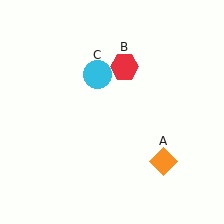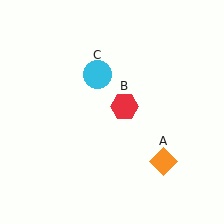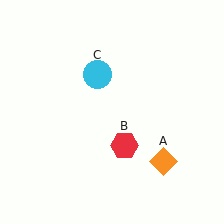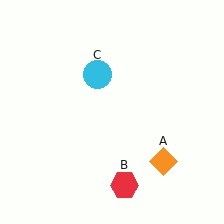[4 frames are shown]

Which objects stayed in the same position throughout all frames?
Orange diamond (object A) and cyan circle (object C) remained stationary.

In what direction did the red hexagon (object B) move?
The red hexagon (object B) moved down.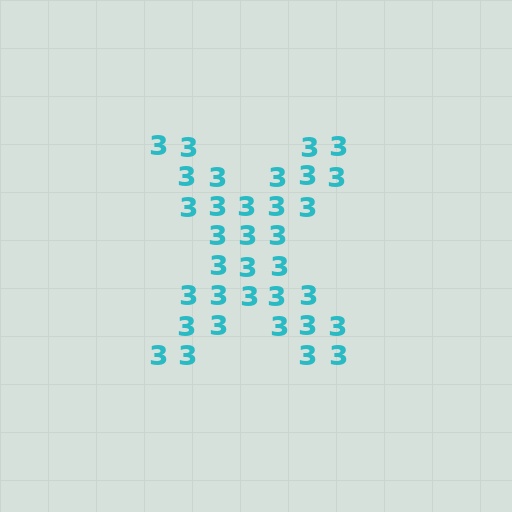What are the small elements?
The small elements are digit 3's.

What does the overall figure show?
The overall figure shows the letter X.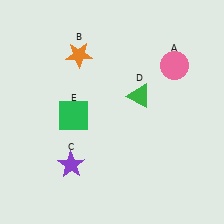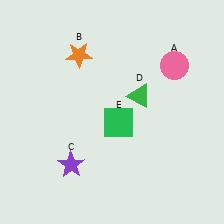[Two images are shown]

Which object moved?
The green square (E) moved right.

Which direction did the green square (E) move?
The green square (E) moved right.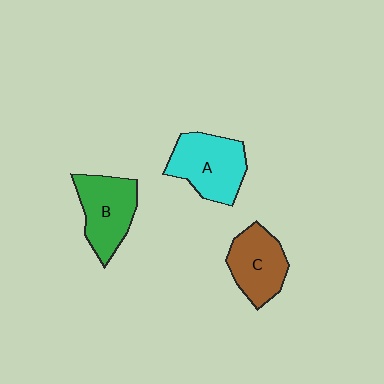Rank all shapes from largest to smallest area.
From largest to smallest: A (cyan), B (green), C (brown).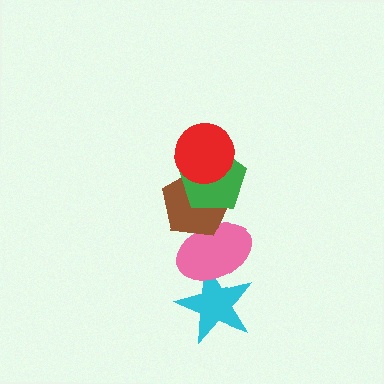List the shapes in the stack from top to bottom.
From top to bottom: the red circle, the green pentagon, the brown pentagon, the pink ellipse, the cyan star.